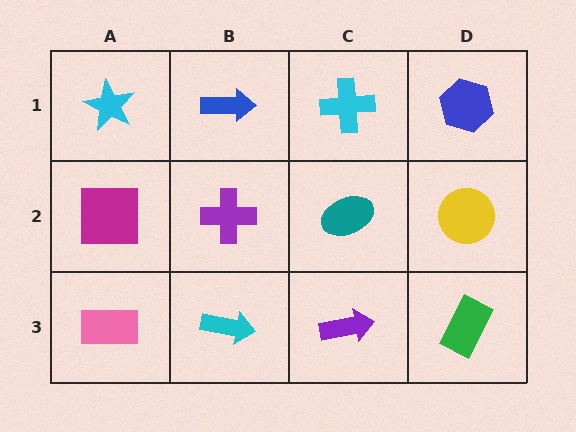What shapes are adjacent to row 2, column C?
A cyan cross (row 1, column C), a purple arrow (row 3, column C), a purple cross (row 2, column B), a yellow circle (row 2, column D).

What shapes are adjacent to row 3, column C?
A teal ellipse (row 2, column C), a cyan arrow (row 3, column B), a green rectangle (row 3, column D).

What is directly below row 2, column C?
A purple arrow.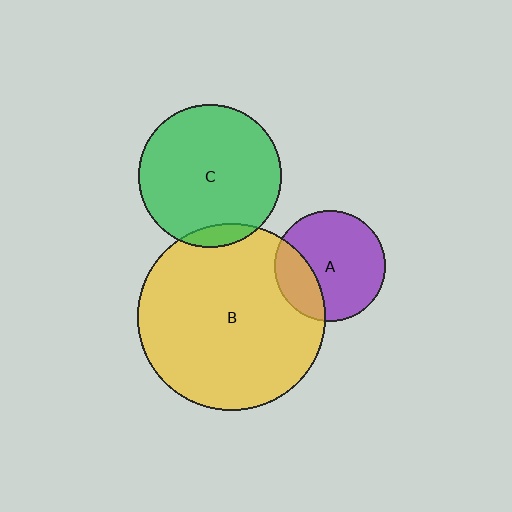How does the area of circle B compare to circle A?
Approximately 2.9 times.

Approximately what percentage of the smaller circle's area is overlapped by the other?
Approximately 25%.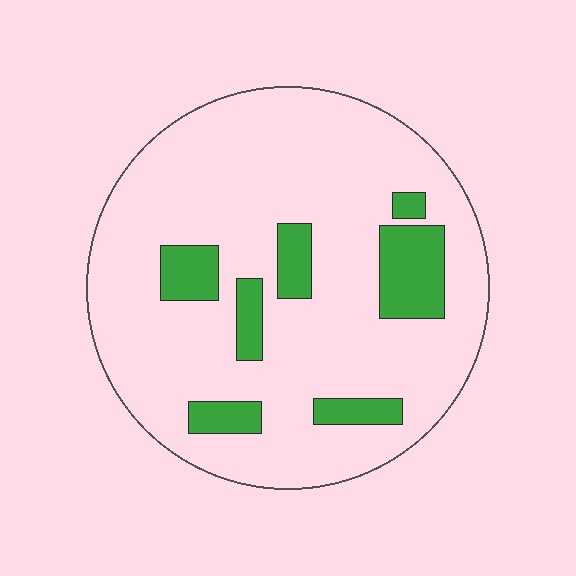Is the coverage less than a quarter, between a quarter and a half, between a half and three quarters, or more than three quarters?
Less than a quarter.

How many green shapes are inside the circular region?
7.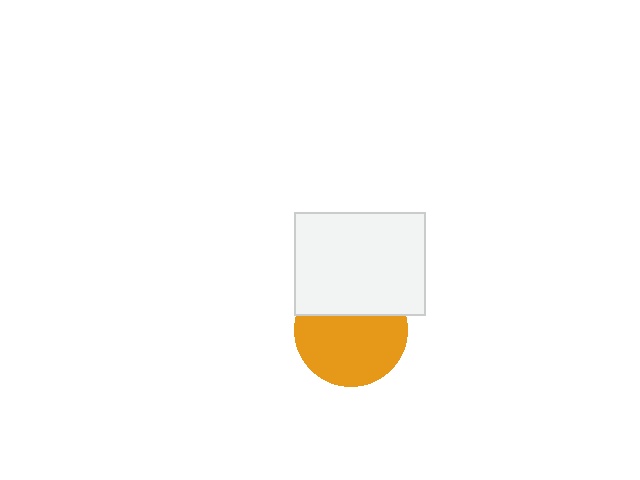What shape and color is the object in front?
The object in front is a white rectangle.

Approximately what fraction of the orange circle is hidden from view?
Roughly 34% of the orange circle is hidden behind the white rectangle.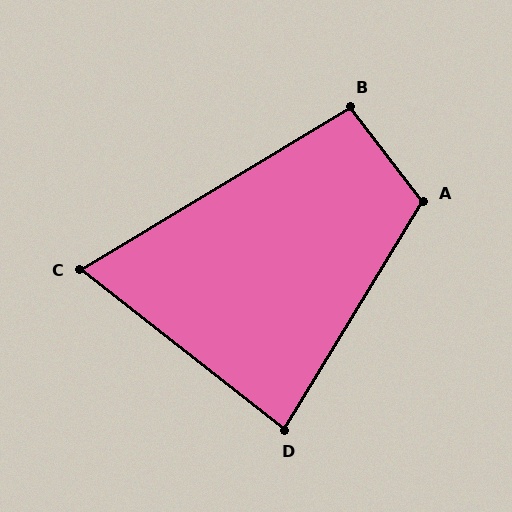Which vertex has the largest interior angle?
A, at approximately 111 degrees.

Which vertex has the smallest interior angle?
C, at approximately 69 degrees.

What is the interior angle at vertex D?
Approximately 83 degrees (acute).